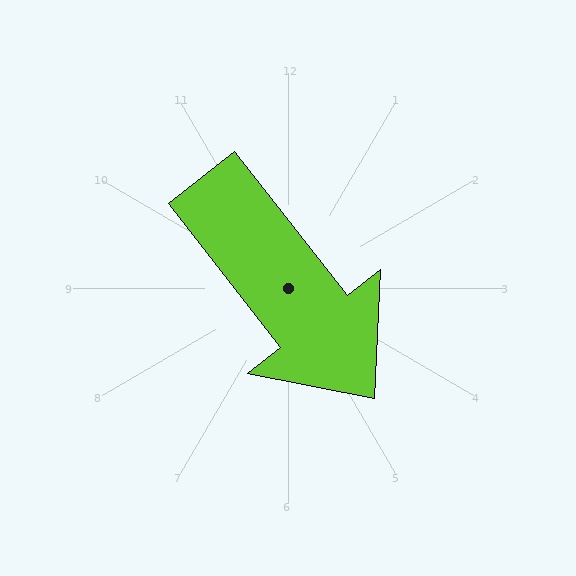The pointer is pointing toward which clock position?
Roughly 5 o'clock.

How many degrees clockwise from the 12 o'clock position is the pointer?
Approximately 142 degrees.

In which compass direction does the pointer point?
Southeast.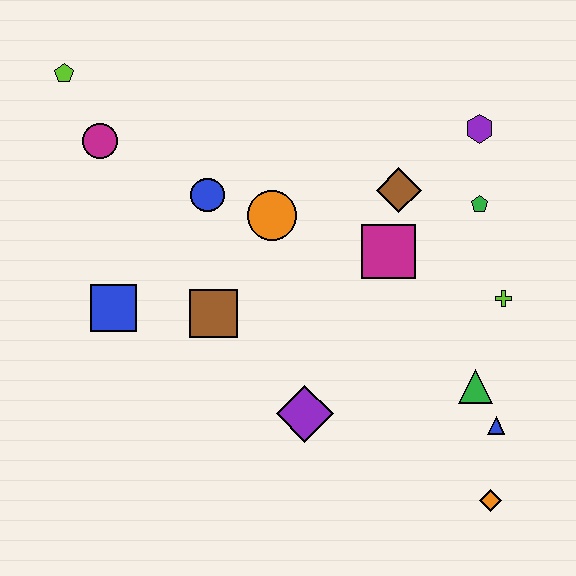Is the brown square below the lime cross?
Yes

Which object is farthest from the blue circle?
The orange diamond is farthest from the blue circle.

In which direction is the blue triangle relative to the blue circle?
The blue triangle is to the right of the blue circle.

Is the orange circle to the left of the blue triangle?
Yes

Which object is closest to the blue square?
The brown square is closest to the blue square.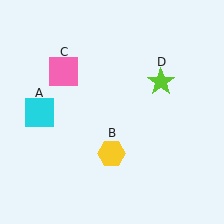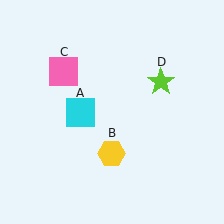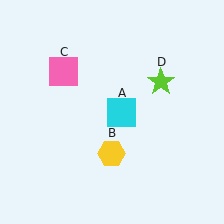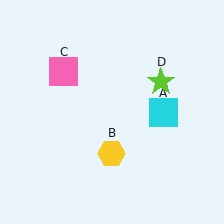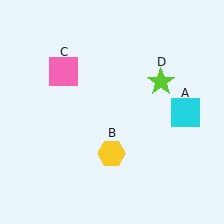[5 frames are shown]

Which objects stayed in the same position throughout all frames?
Yellow hexagon (object B) and pink square (object C) and lime star (object D) remained stationary.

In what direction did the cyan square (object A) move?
The cyan square (object A) moved right.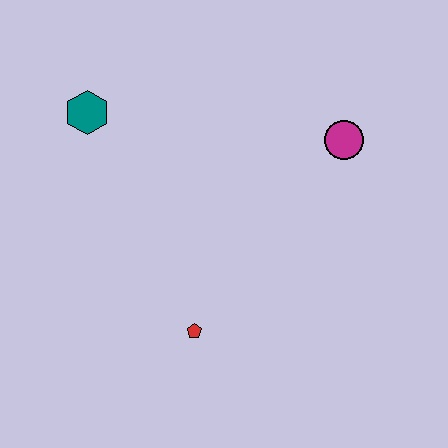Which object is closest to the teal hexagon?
The red pentagon is closest to the teal hexagon.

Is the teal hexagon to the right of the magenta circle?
No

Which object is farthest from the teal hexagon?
The magenta circle is farthest from the teal hexagon.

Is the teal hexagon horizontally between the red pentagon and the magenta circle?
No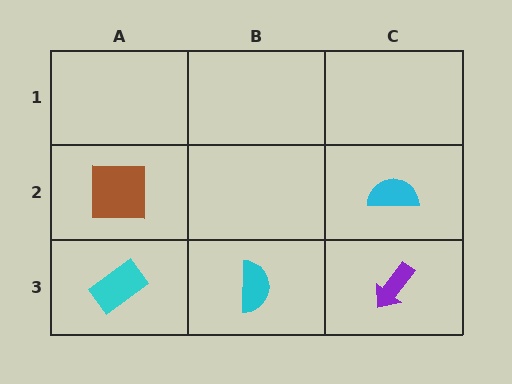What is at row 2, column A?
A brown square.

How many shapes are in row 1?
0 shapes.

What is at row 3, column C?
A purple arrow.